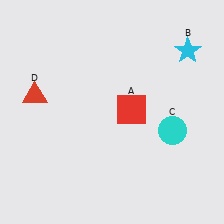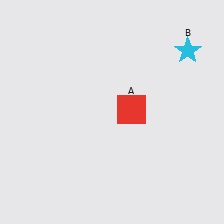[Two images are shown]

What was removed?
The cyan circle (C), the red triangle (D) were removed in Image 2.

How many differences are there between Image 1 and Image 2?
There are 2 differences between the two images.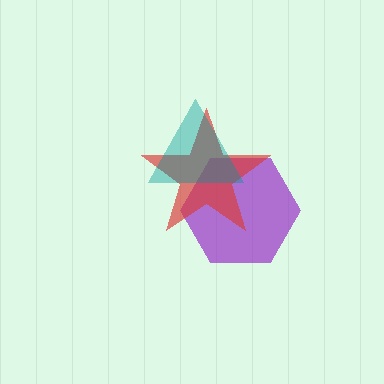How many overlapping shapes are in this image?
There are 3 overlapping shapes in the image.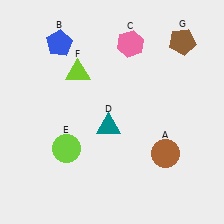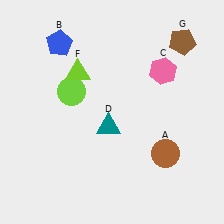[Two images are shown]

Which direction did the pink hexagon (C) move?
The pink hexagon (C) moved right.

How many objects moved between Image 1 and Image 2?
2 objects moved between the two images.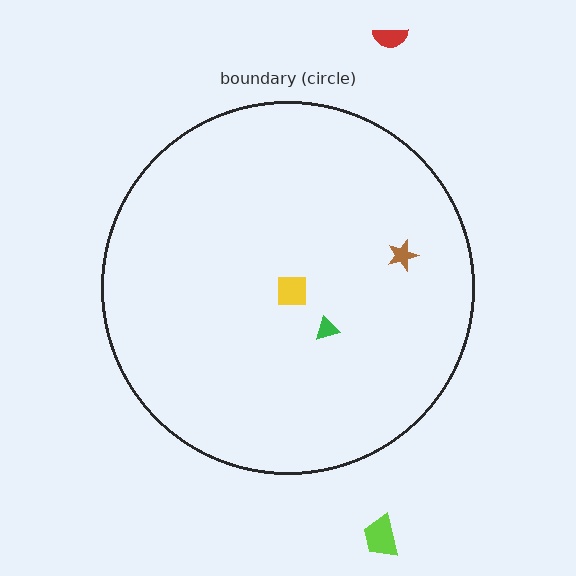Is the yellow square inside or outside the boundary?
Inside.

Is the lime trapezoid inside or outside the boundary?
Outside.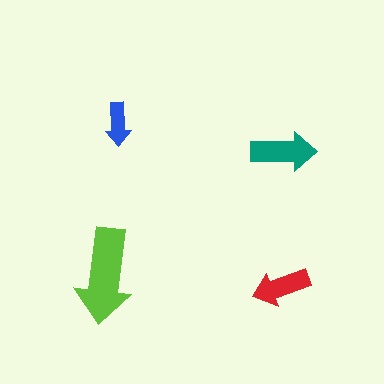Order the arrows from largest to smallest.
the lime one, the teal one, the red one, the blue one.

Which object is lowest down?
The red arrow is bottommost.